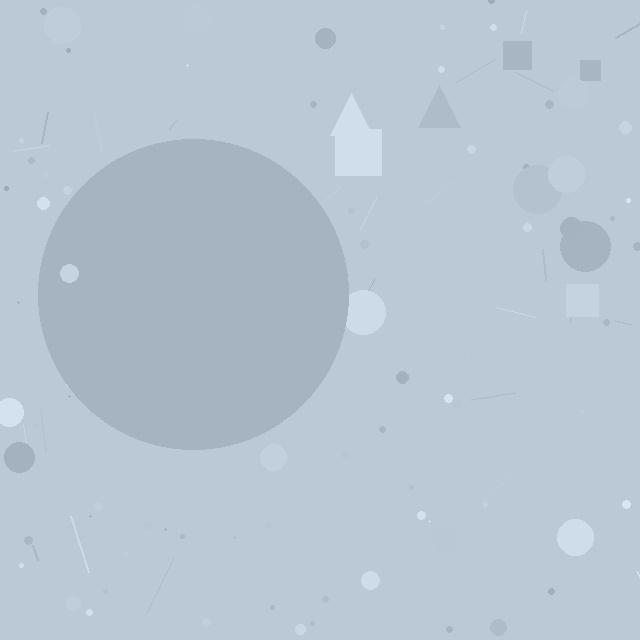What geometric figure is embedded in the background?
A circle is embedded in the background.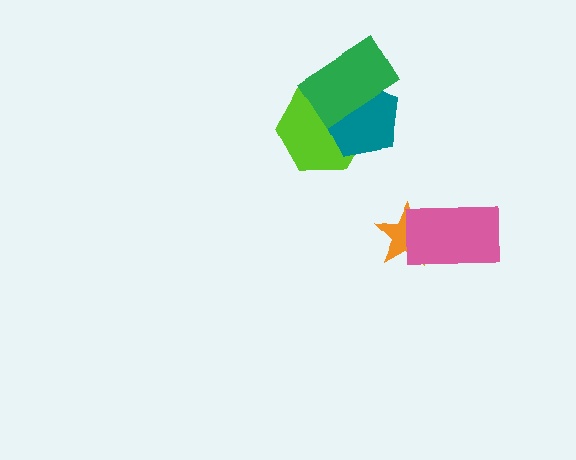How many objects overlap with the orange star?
1 object overlaps with the orange star.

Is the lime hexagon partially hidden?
Yes, it is partially covered by another shape.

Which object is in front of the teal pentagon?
The green rectangle is in front of the teal pentagon.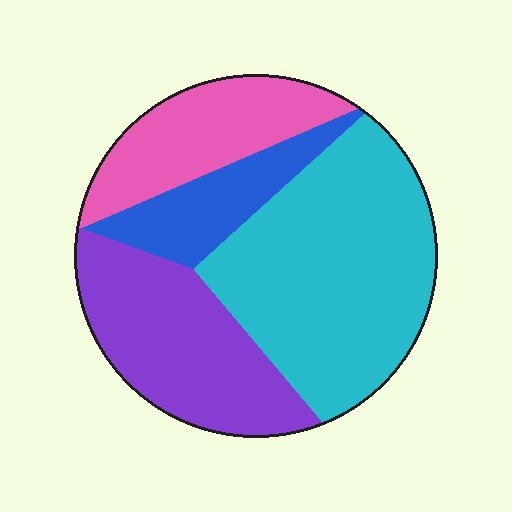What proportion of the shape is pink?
Pink takes up about one fifth (1/5) of the shape.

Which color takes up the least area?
Blue, at roughly 15%.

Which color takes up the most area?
Cyan, at roughly 45%.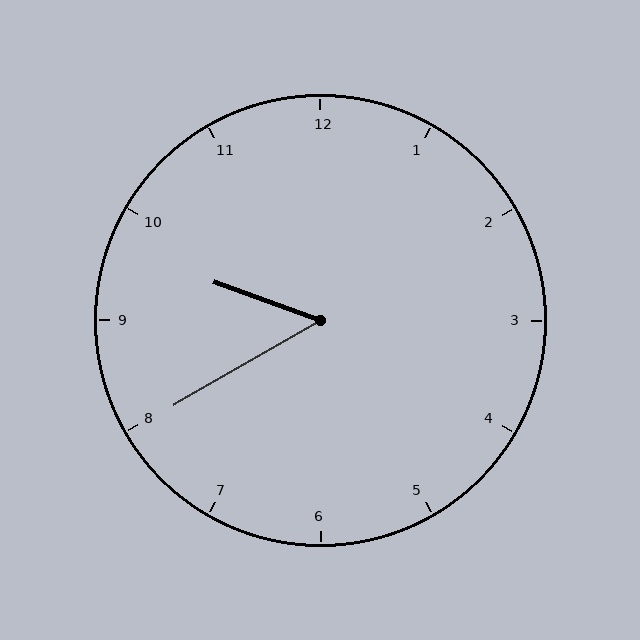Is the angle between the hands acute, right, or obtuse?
It is acute.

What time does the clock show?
9:40.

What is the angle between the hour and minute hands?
Approximately 50 degrees.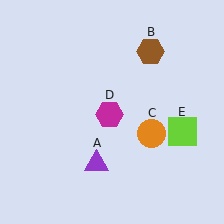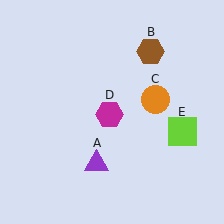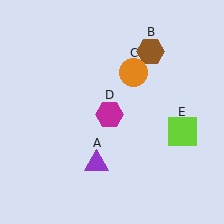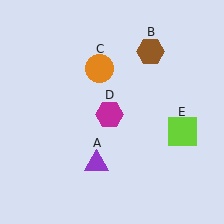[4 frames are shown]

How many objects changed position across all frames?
1 object changed position: orange circle (object C).